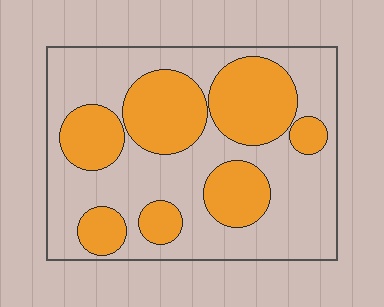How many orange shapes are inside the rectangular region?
7.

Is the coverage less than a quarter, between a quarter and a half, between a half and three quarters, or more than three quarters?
Between a quarter and a half.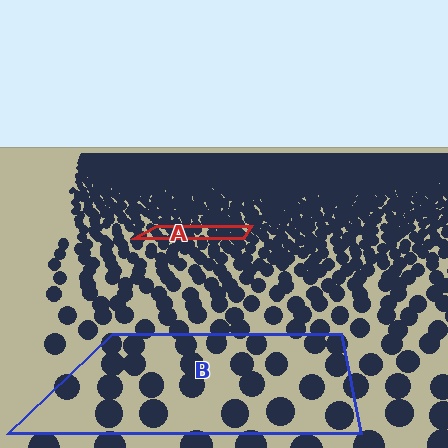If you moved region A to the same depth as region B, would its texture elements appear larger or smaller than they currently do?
They would appear larger. At a closer depth, the same texture elements are projected at a bigger on-screen size.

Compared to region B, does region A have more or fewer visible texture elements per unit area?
Region A has more texture elements per unit area — they are packed more densely because it is farther away.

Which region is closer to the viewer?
Region B is closer. The texture elements there are larger and more spread out.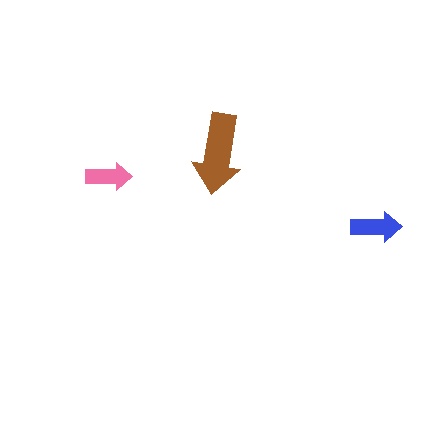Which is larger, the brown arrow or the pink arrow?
The brown one.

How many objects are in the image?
There are 3 objects in the image.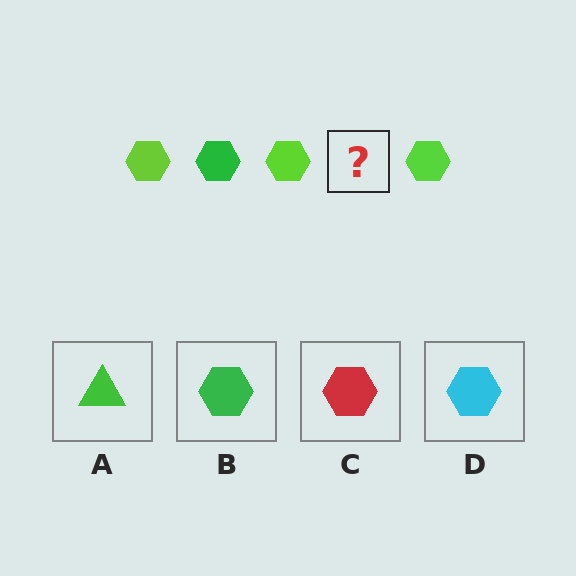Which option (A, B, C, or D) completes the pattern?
B.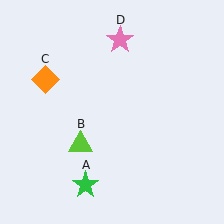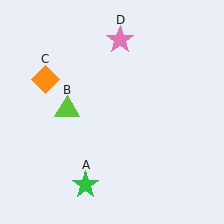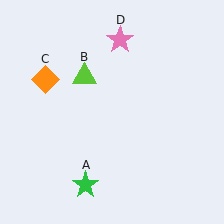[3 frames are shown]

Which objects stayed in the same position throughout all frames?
Green star (object A) and orange diamond (object C) and pink star (object D) remained stationary.